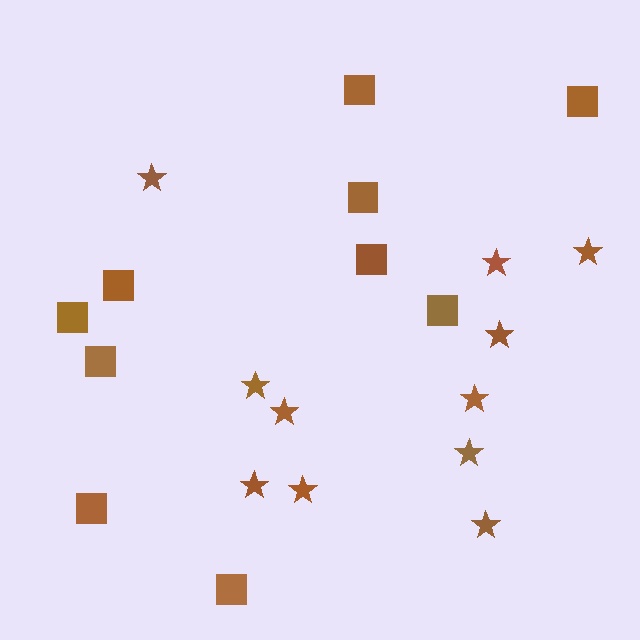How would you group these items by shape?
There are 2 groups: one group of stars (11) and one group of squares (10).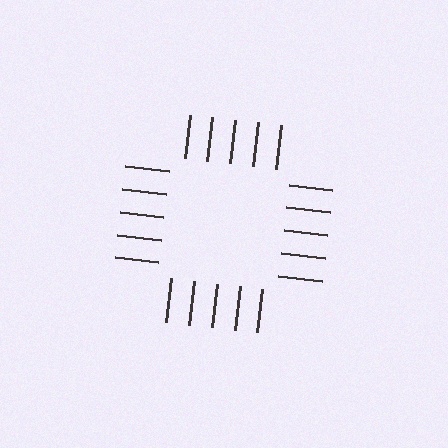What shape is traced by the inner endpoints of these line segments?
An illusory square — the line segments terminate on its edges but no continuous stroke is drawn.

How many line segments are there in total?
20 — 5 along each of the 4 edges.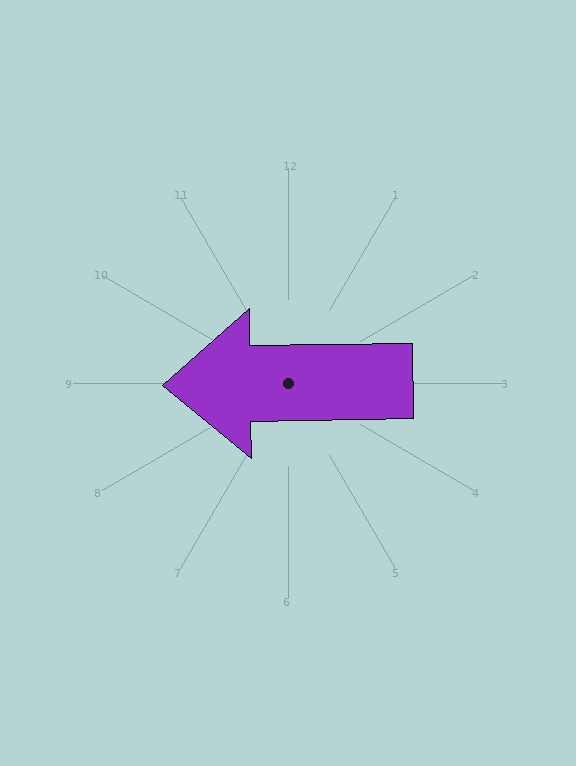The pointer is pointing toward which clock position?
Roughly 9 o'clock.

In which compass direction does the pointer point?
West.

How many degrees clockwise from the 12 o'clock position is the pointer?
Approximately 269 degrees.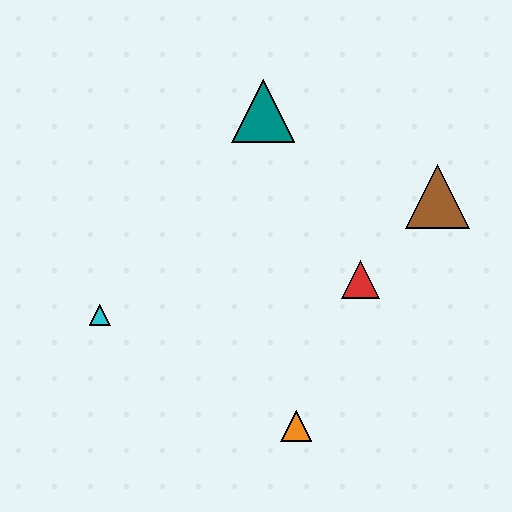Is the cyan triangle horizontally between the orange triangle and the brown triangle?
No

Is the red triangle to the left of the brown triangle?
Yes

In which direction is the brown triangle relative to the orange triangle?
The brown triangle is above the orange triangle.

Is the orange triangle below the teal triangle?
Yes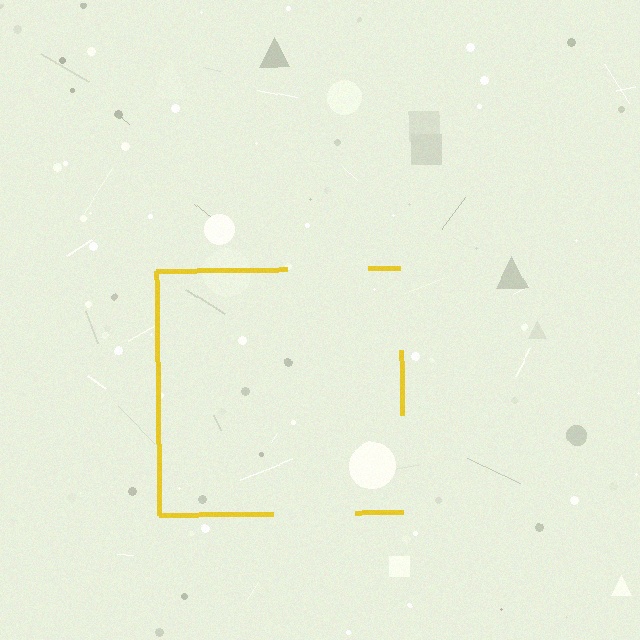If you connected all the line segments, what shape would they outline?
They would outline a square.